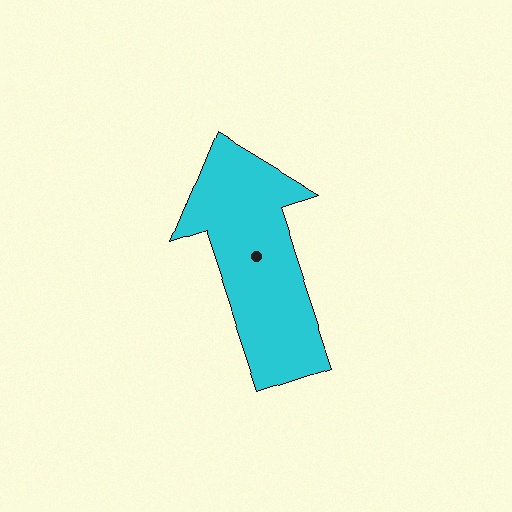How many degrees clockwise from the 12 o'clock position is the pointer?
Approximately 342 degrees.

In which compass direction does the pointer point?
North.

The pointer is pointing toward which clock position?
Roughly 11 o'clock.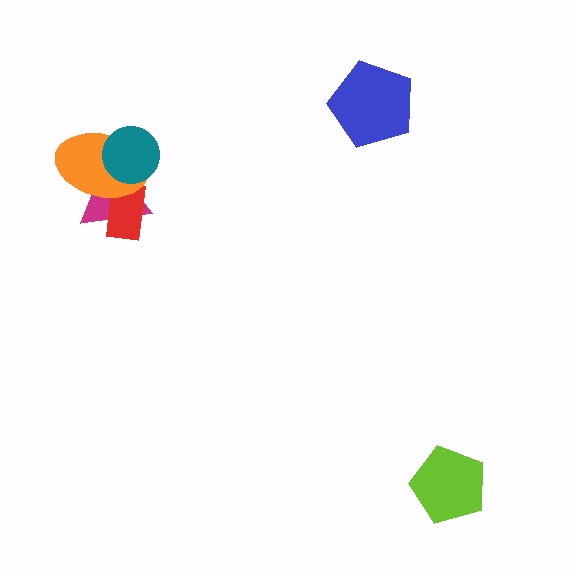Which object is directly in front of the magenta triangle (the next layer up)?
The red rectangle is directly in front of the magenta triangle.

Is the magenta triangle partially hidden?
Yes, it is partially covered by another shape.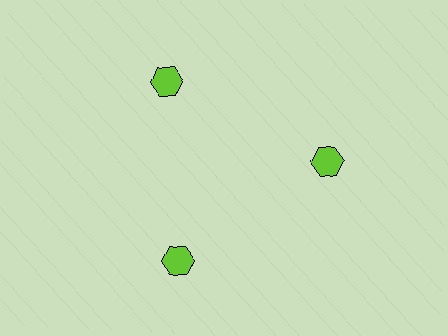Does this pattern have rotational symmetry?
Yes, this pattern has 3-fold rotational symmetry. It looks the same after rotating 120 degrees around the center.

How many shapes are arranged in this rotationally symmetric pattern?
There are 3 shapes, arranged in 3 groups of 1.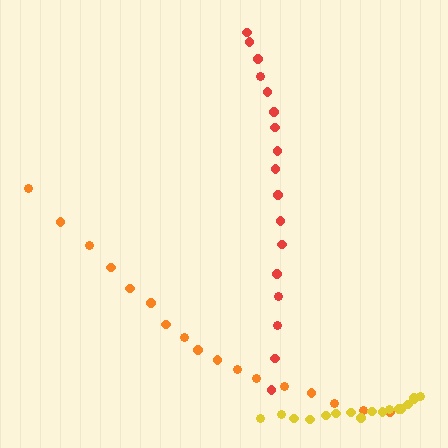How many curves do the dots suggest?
There are 3 distinct paths.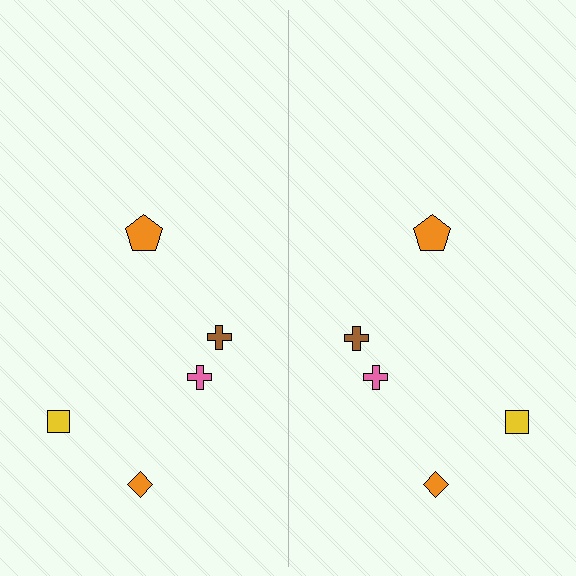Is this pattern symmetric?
Yes, this pattern has bilateral (reflection) symmetry.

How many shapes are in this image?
There are 10 shapes in this image.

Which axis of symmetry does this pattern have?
The pattern has a vertical axis of symmetry running through the center of the image.